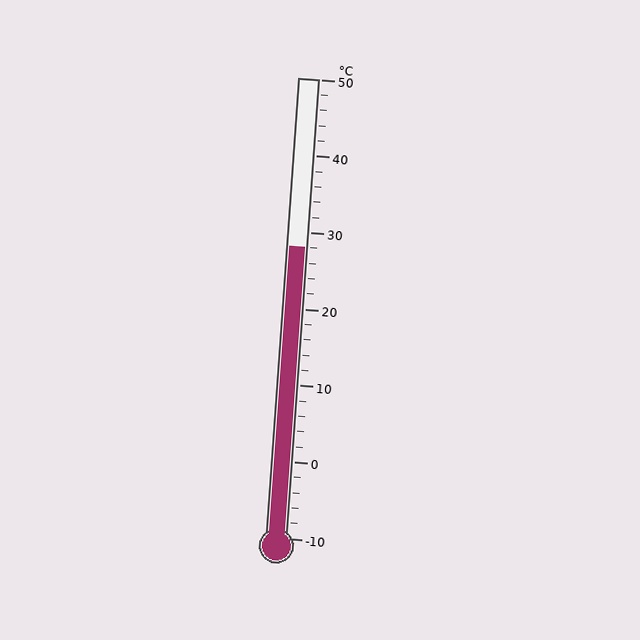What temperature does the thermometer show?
The thermometer shows approximately 28°C.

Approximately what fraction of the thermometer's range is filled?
The thermometer is filled to approximately 65% of its range.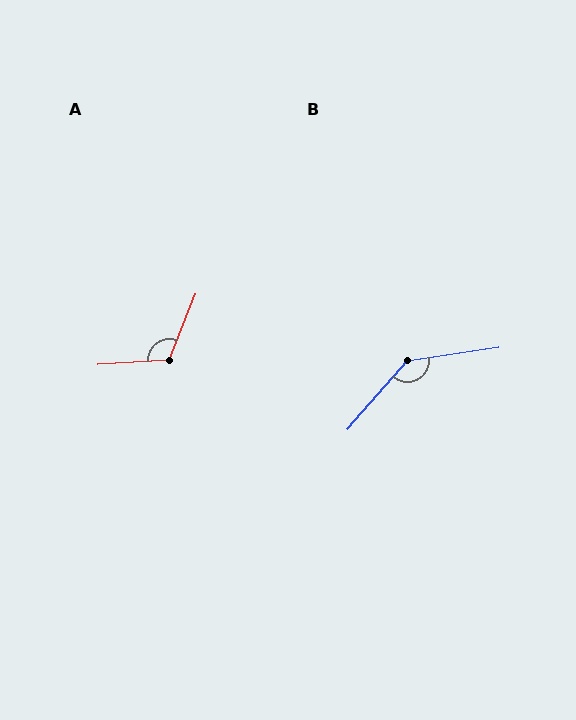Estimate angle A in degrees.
Approximately 115 degrees.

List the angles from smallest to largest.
A (115°), B (139°).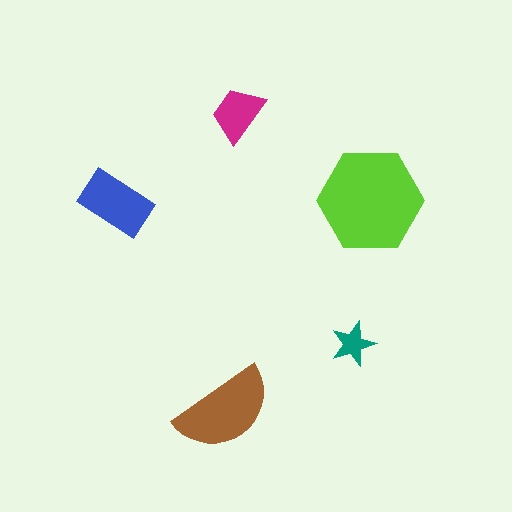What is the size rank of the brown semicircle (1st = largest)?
2nd.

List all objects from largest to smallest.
The lime hexagon, the brown semicircle, the blue rectangle, the magenta trapezoid, the teal star.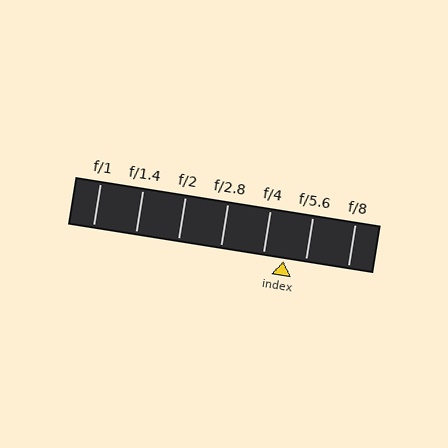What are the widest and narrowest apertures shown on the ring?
The widest aperture shown is f/1 and the narrowest is f/8.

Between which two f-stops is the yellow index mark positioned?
The index mark is between f/4 and f/5.6.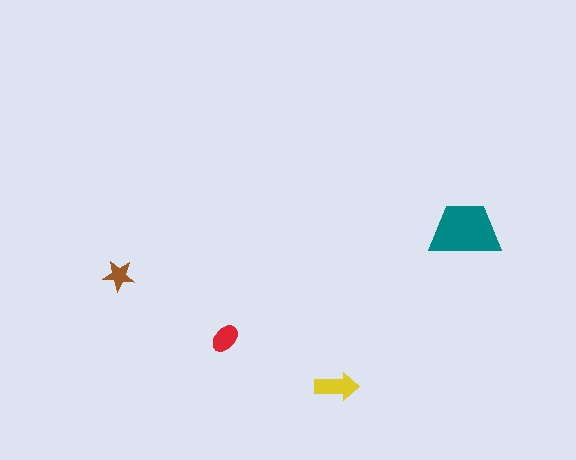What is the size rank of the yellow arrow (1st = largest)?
2nd.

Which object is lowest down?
The yellow arrow is bottommost.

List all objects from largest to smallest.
The teal trapezoid, the yellow arrow, the red ellipse, the brown star.